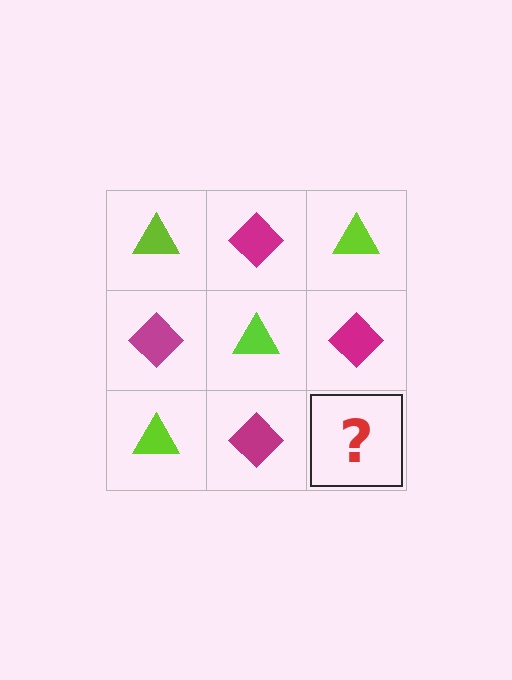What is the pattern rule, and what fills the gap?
The rule is that it alternates lime triangle and magenta diamond in a checkerboard pattern. The gap should be filled with a lime triangle.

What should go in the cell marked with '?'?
The missing cell should contain a lime triangle.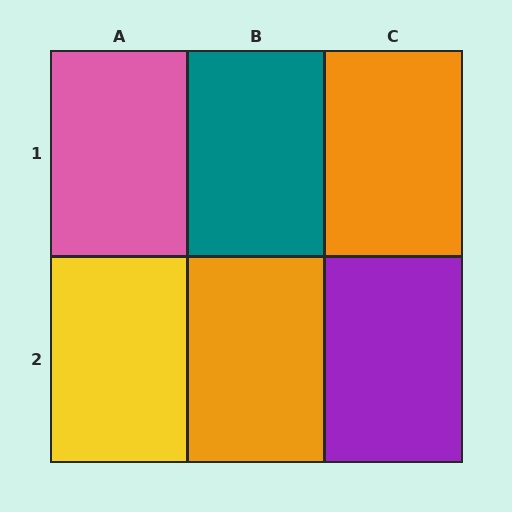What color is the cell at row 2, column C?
Purple.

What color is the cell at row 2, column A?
Yellow.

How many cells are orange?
2 cells are orange.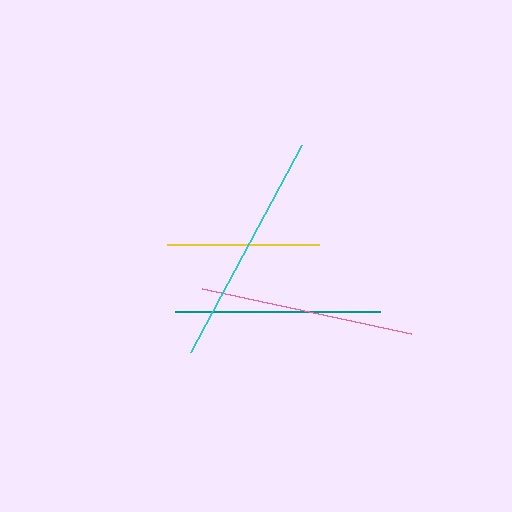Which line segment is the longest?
The cyan line is the longest at approximately 235 pixels.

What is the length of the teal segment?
The teal segment is approximately 204 pixels long.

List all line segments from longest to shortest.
From longest to shortest: cyan, pink, teal, yellow.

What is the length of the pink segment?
The pink segment is approximately 213 pixels long.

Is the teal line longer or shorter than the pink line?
The pink line is longer than the teal line.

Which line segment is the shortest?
The yellow line is the shortest at approximately 151 pixels.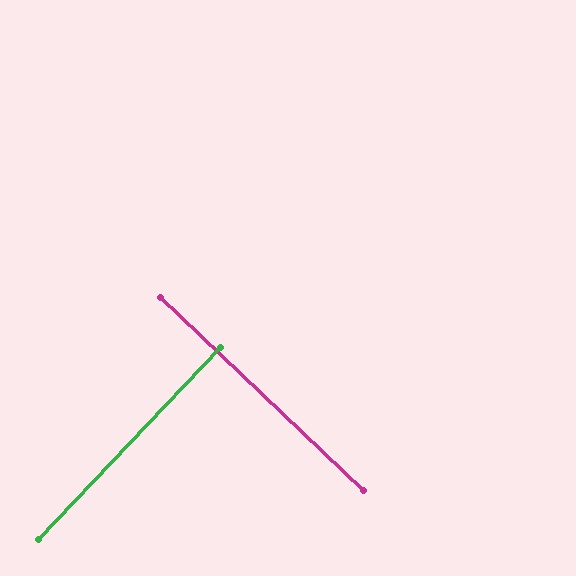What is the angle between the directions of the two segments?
Approximately 90 degrees.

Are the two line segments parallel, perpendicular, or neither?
Perpendicular — they meet at approximately 90°.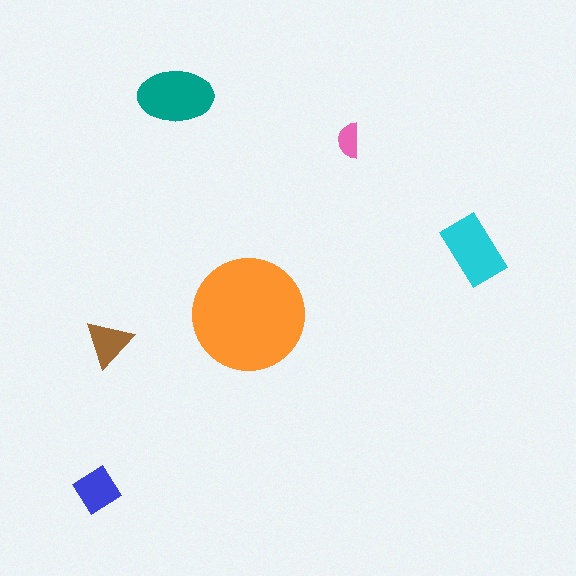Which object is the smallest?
The pink semicircle.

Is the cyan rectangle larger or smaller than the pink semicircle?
Larger.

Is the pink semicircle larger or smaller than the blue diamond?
Smaller.